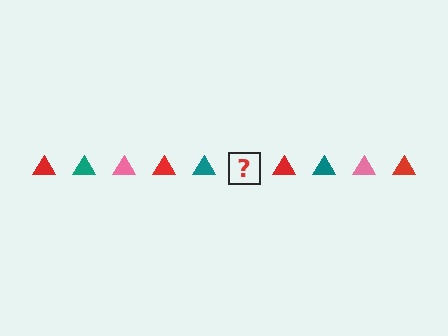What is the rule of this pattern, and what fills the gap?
The rule is that the pattern cycles through red, teal, pink triangles. The gap should be filled with a pink triangle.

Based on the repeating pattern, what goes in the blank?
The blank should be a pink triangle.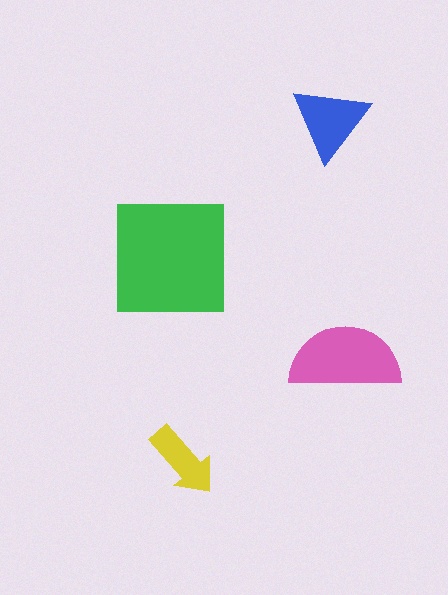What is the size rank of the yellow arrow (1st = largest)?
4th.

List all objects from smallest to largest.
The yellow arrow, the blue triangle, the pink semicircle, the green square.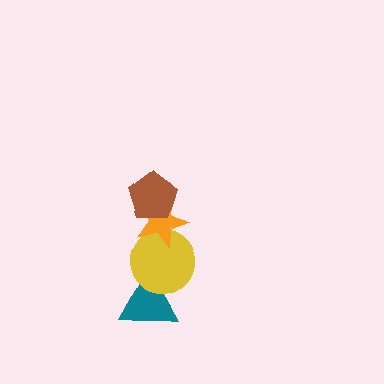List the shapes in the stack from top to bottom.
From top to bottom: the brown pentagon, the orange star, the yellow circle, the teal triangle.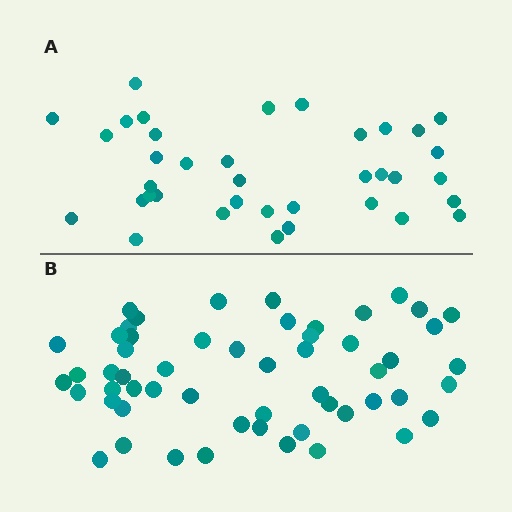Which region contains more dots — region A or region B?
Region B (the bottom region) has more dots.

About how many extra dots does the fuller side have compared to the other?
Region B has approximately 20 more dots than region A.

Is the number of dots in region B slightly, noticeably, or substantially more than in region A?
Region B has substantially more. The ratio is roughly 1.5 to 1.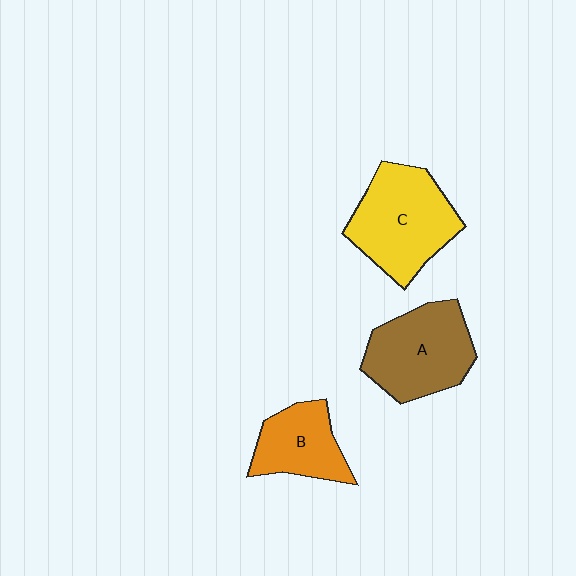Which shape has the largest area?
Shape C (yellow).